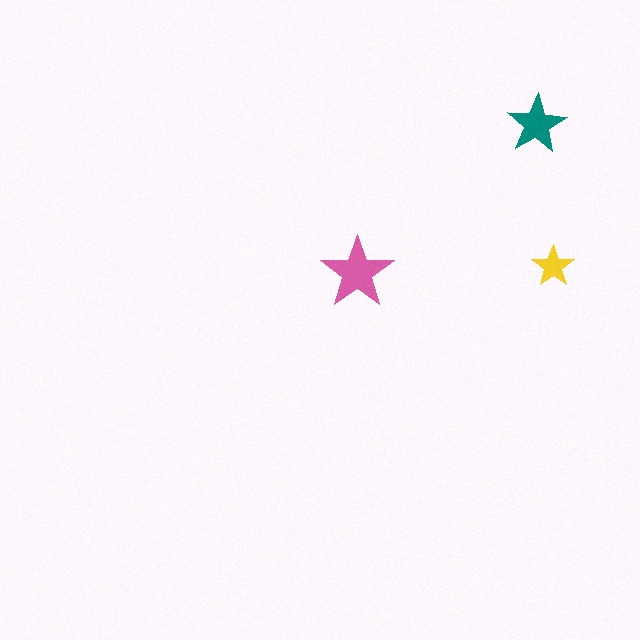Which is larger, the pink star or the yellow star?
The pink one.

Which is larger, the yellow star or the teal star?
The teal one.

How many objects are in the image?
There are 3 objects in the image.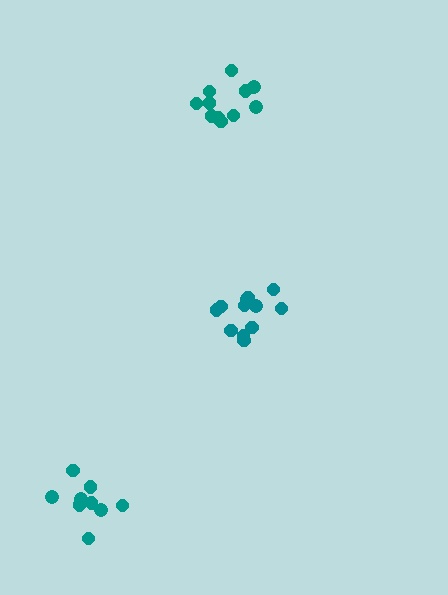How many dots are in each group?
Group 1: 9 dots, Group 2: 12 dots, Group 3: 11 dots (32 total).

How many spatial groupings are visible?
There are 3 spatial groupings.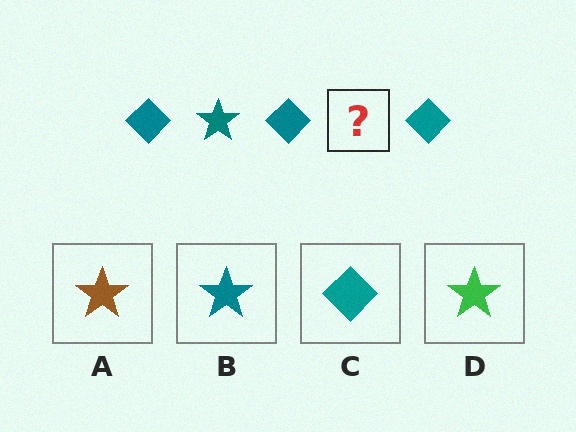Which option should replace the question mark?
Option B.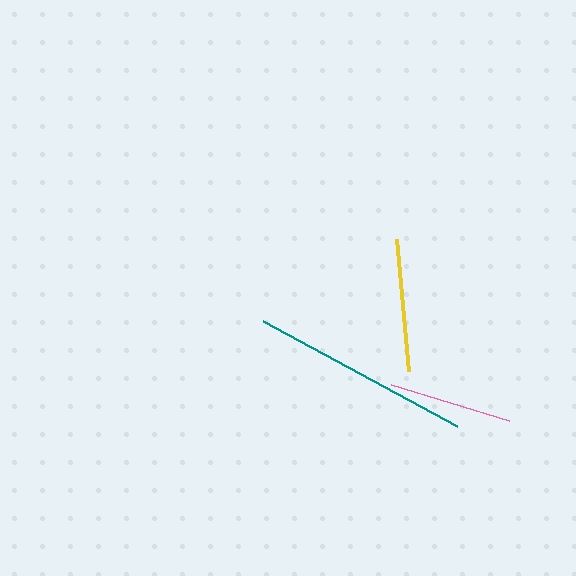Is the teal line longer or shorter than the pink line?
The teal line is longer than the pink line.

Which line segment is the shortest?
The pink line is the shortest at approximately 124 pixels.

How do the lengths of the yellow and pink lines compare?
The yellow and pink lines are approximately the same length.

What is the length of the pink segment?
The pink segment is approximately 124 pixels long.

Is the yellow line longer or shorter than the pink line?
The yellow line is longer than the pink line.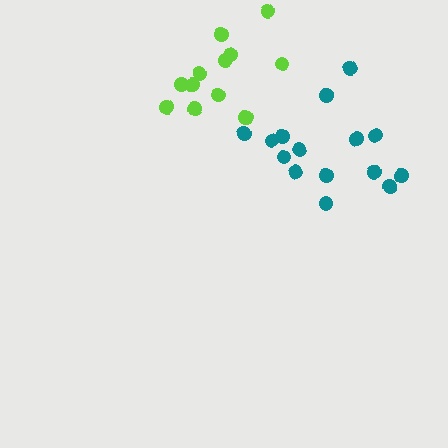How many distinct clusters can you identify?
There are 2 distinct clusters.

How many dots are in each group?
Group 1: 13 dots, Group 2: 15 dots (28 total).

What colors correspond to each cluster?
The clusters are colored: lime, teal.